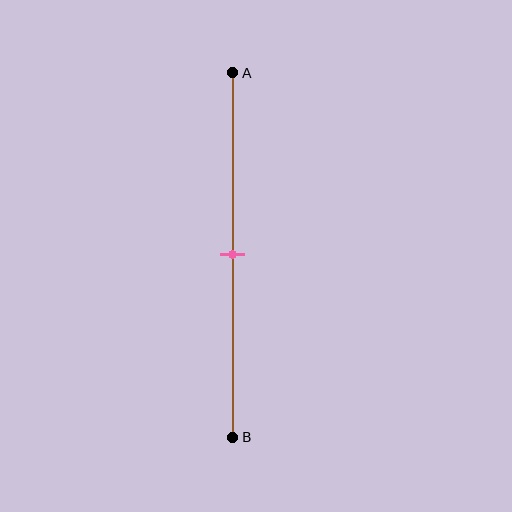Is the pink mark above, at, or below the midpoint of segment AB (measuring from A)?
The pink mark is approximately at the midpoint of segment AB.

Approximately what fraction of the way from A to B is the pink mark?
The pink mark is approximately 50% of the way from A to B.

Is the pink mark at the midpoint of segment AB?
Yes, the mark is approximately at the midpoint.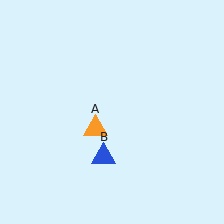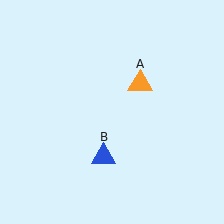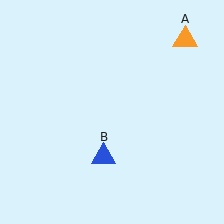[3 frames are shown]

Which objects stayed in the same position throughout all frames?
Blue triangle (object B) remained stationary.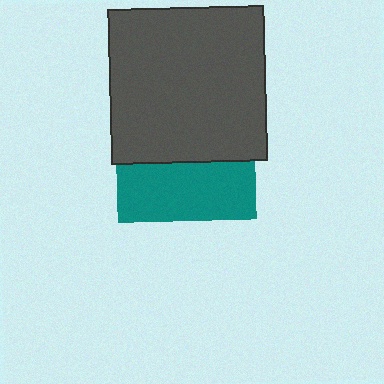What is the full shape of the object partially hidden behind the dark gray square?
The partially hidden object is a teal square.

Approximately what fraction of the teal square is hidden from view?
Roughly 59% of the teal square is hidden behind the dark gray square.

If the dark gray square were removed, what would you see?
You would see the complete teal square.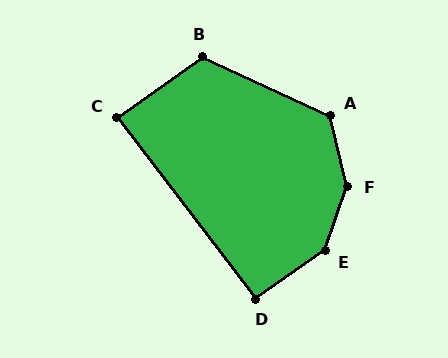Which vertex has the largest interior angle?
F, at approximately 147 degrees.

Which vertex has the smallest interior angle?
C, at approximately 88 degrees.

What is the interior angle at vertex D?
Approximately 93 degrees (approximately right).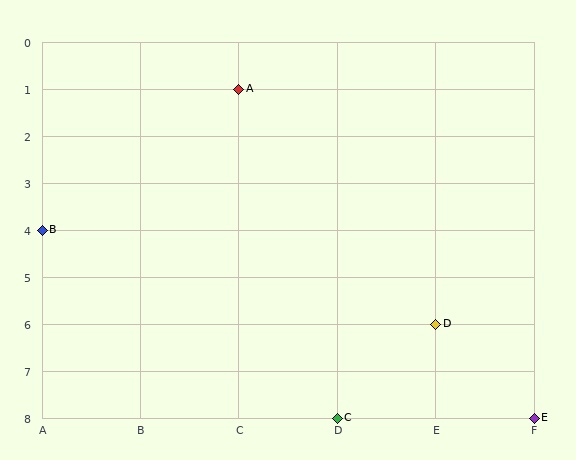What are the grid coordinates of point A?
Point A is at grid coordinates (C, 1).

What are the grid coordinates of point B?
Point B is at grid coordinates (A, 4).